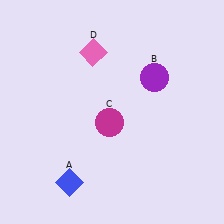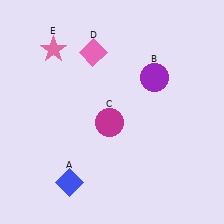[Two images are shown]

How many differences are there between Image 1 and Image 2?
There is 1 difference between the two images.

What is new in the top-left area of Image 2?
A pink star (E) was added in the top-left area of Image 2.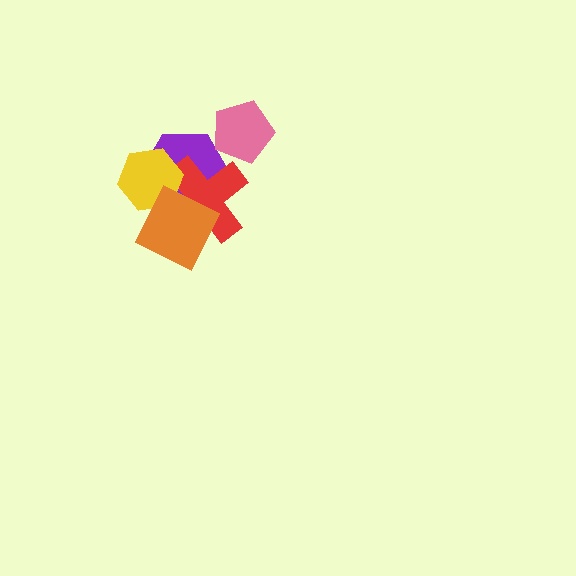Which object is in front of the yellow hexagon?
The orange diamond is in front of the yellow hexagon.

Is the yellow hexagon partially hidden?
Yes, it is partially covered by another shape.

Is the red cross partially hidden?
Yes, it is partially covered by another shape.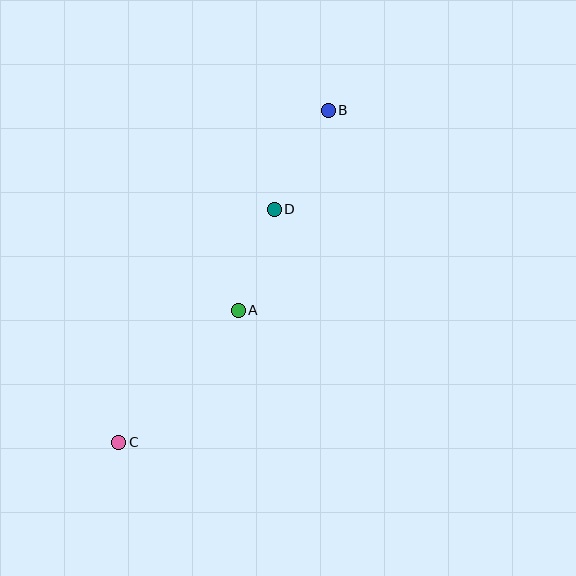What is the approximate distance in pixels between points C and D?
The distance between C and D is approximately 280 pixels.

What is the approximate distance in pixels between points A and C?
The distance between A and C is approximately 178 pixels.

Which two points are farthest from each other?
Points B and C are farthest from each other.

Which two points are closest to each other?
Points A and D are closest to each other.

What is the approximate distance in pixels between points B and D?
The distance between B and D is approximately 113 pixels.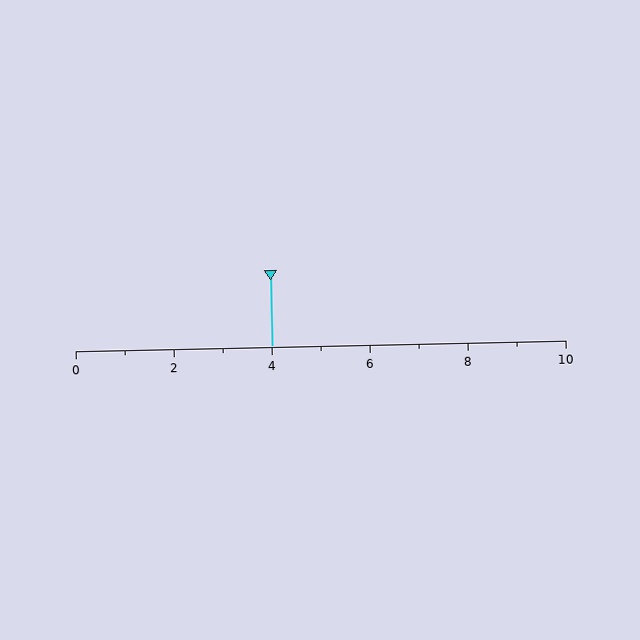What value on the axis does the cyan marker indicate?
The marker indicates approximately 4.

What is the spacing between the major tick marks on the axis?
The major ticks are spaced 2 apart.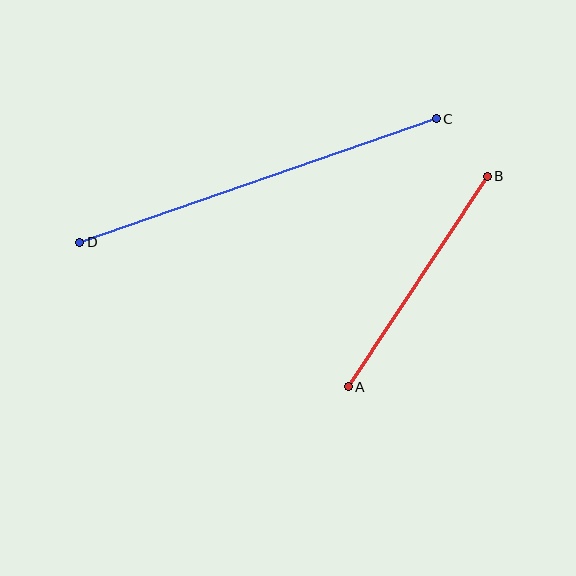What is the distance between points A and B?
The distance is approximately 252 pixels.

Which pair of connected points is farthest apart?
Points C and D are farthest apart.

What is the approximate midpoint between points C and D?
The midpoint is at approximately (258, 180) pixels.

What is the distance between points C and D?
The distance is approximately 377 pixels.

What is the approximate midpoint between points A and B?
The midpoint is at approximately (418, 282) pixels.